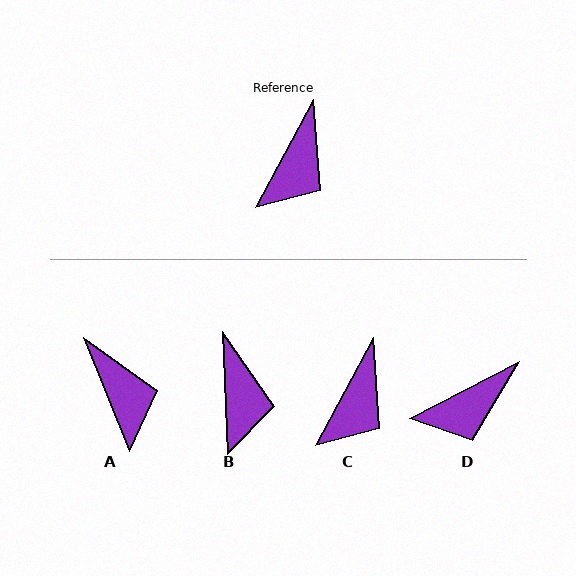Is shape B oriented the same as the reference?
No, it is off by about 31 degrees.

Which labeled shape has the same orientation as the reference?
C.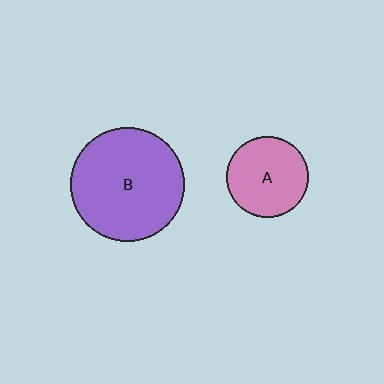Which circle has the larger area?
Circle B (purple).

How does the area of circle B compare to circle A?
Approximately 2.0 times.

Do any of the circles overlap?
No, none of the circles overlap.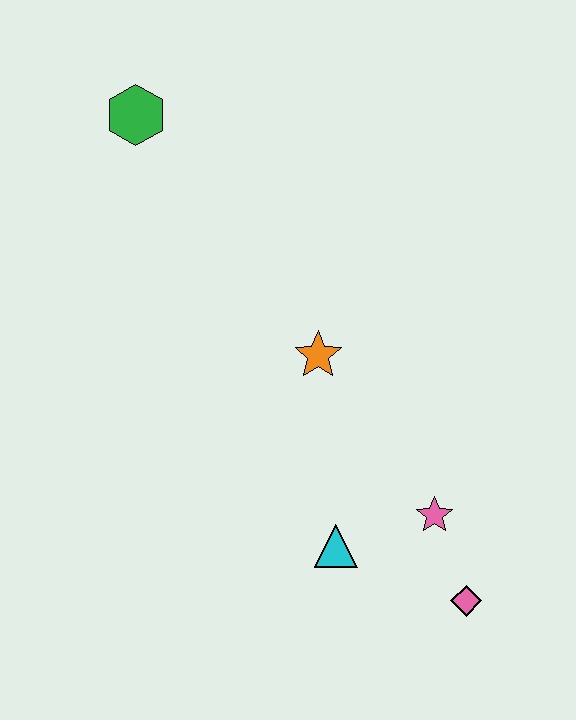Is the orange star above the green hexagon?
No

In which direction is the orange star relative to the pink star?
The orange star is above the pink star.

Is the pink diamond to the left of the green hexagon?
No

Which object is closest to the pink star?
The pink diamond is closest to the pink star.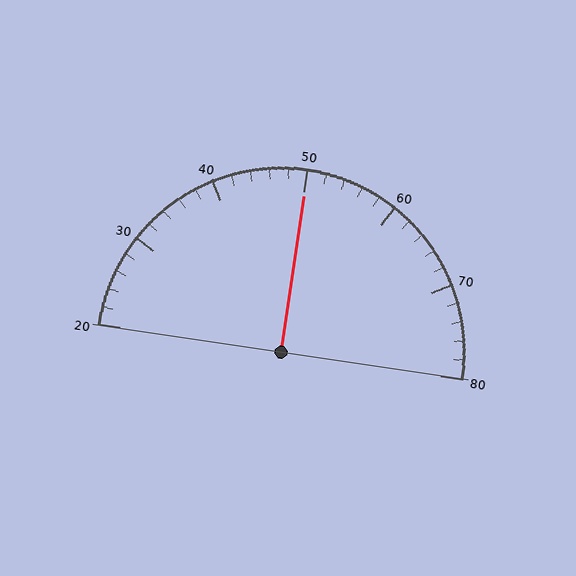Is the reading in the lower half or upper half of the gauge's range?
The reading is in the upper half of the range (20 to 80).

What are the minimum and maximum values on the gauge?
The gauge ranges from 20 to 80.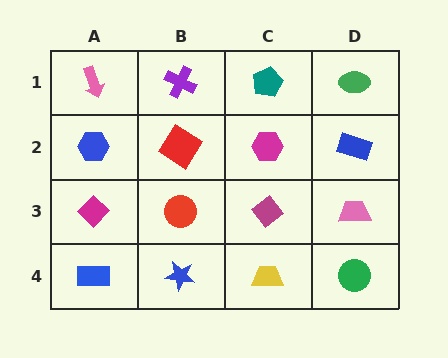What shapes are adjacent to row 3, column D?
A blue rectangle (row 2, column D), a green circle (row 4, column D), a magenta diamond (row 3, column C).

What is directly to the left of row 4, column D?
A yellow trapezoid.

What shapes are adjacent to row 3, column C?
A magenta hexagon (row 2, column C), a yellow trapezoid (row 4, column C), a red circle (row 3, column B), a pink trapezoid (row 3, column D).